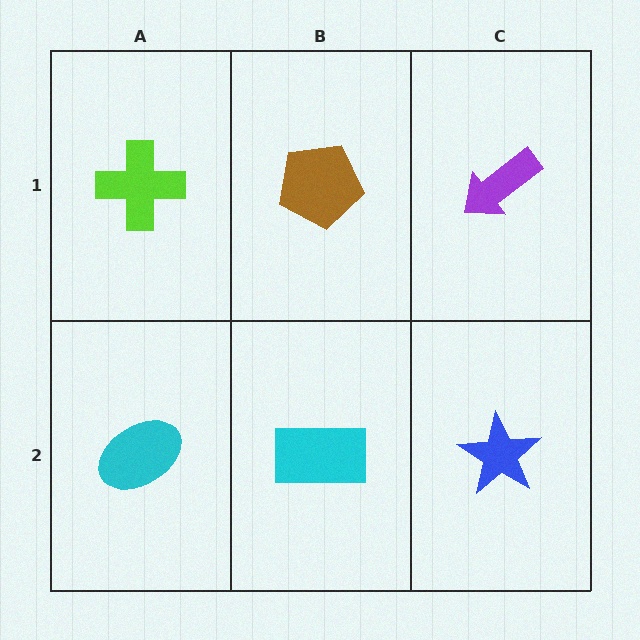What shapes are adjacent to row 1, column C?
A blue star (row 2, column C), a brown pentagon (row 1, column B).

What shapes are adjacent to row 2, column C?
A purple arrow (row 1, column C), a cyan rectangle (row 2, column B).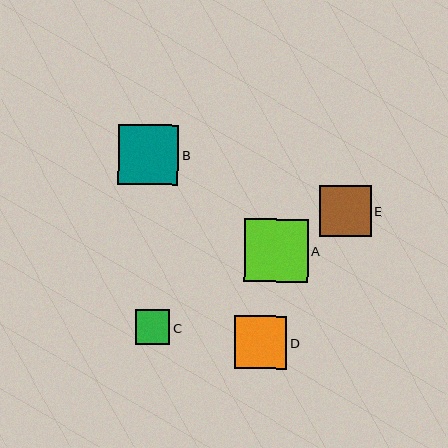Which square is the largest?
Square A is the largest with a size of approximately 64 pixels.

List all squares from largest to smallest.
From largest to smallest: A, B, D, E, C.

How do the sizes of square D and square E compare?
Square D and square E are approximately the same size.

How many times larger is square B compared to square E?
Square B is approximately 1.2 times the size of square E.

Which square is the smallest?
Square C is the smallest with a size of approximately 35 pixels.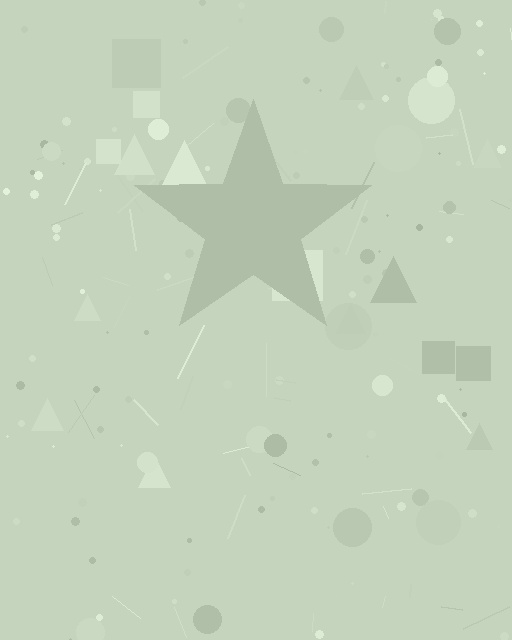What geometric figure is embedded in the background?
A star is embedded in the background.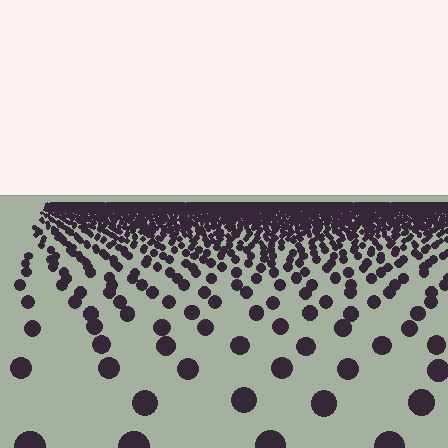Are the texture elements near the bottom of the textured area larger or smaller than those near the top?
Larger. Near the bottom, elements are closer to the viewer and appear at a bigger on-screen size.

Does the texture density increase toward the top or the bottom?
Density increases toward the top.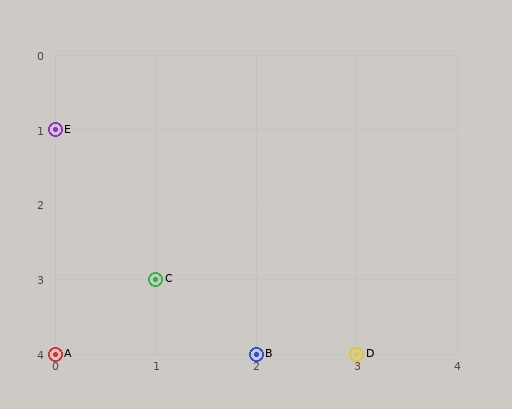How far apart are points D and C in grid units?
Points D and C are 2 columns and 1 row apart (about 2.2 grid units diagonally).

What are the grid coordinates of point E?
Point E is at grid coordinates (0, 1).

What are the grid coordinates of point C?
Point C is at grid coordinates (1, 3).